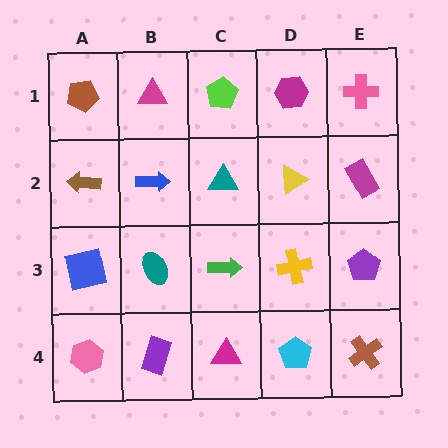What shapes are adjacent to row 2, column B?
A magenta triangle (row 1, column B), a teal ellipse (row 3, column B), a brown arrow (row 2, column A), a teal triangle (row 2, column C).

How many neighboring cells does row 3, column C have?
4.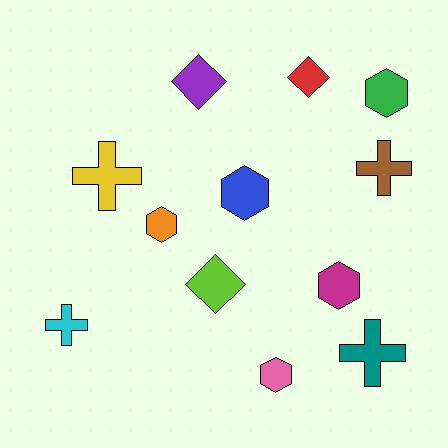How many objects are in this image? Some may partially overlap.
There are 12 objects.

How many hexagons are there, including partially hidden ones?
There are 5 hexagons.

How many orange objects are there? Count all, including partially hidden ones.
There is 1 orange object.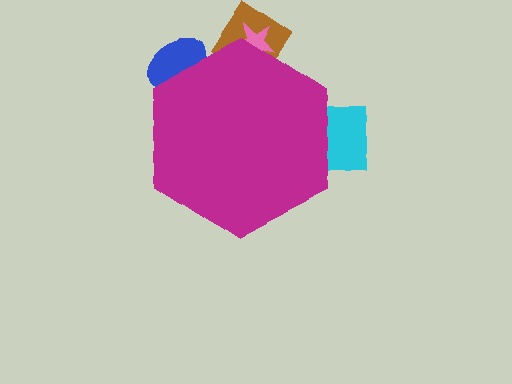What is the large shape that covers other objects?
A magenta hexagon.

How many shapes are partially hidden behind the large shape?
4 shapes are partially hidden.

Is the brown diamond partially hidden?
Yes, the brown diamond is partially hidden behind the magenta hexagon.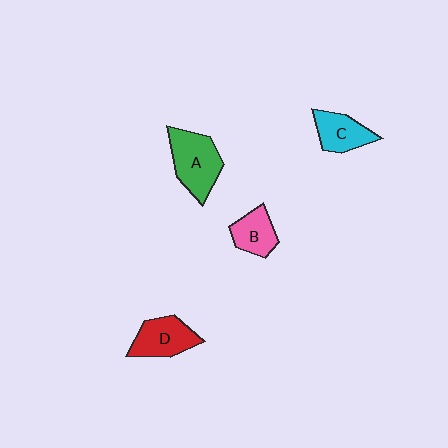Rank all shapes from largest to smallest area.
From largest to smallest: A (green), D (red), C (cyan), B (pink).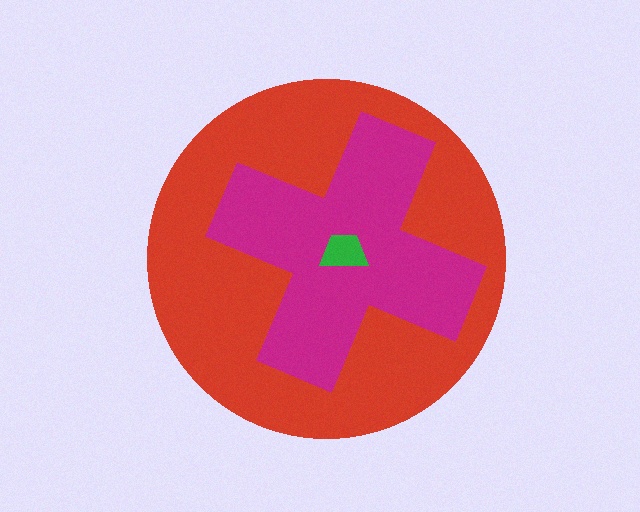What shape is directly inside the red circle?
The magenta cross.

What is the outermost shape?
The red circle.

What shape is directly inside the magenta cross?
The green trapezoid.